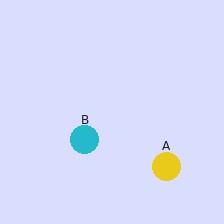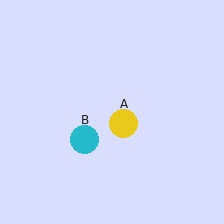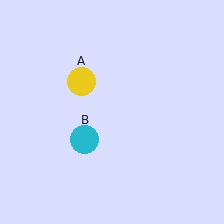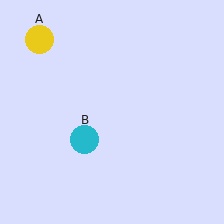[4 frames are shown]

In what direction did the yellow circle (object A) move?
The yellow circle (object A) moved up and to the left.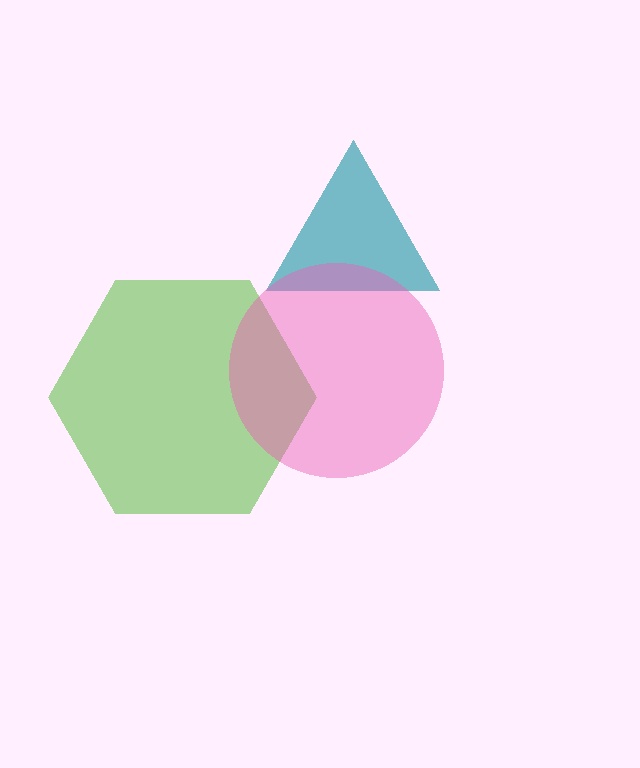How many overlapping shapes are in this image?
There are 3 overlapping shapes in the image.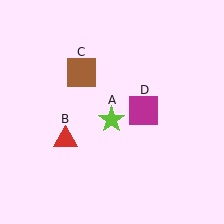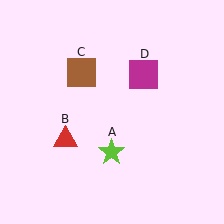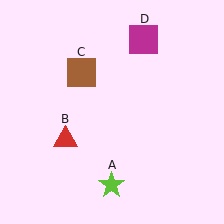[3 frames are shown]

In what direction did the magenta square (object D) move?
The magenta square (object D) moved up.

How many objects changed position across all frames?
2 objects changed position: lime star (object A), magenta square (object D).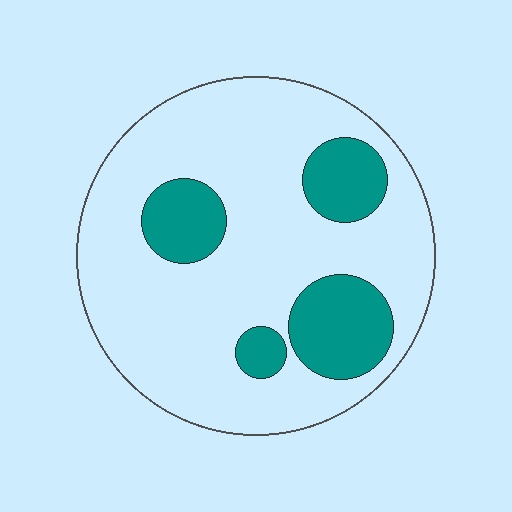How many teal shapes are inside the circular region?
4.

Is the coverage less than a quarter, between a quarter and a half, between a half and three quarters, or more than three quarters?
Less than a quarter.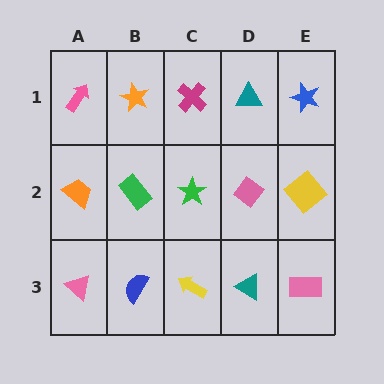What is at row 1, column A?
A pink arrow.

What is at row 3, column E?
A pink rectangle.